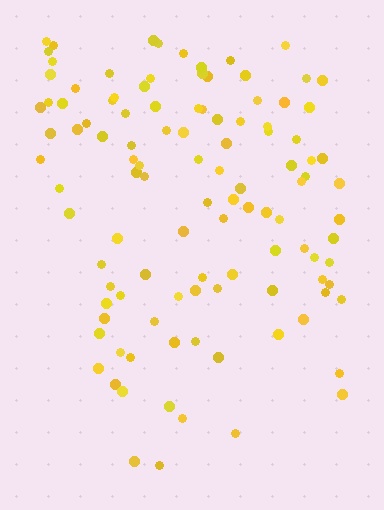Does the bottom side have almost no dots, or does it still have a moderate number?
Still a moderate number, just noticeably fewer than the top.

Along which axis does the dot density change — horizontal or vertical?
Vertical.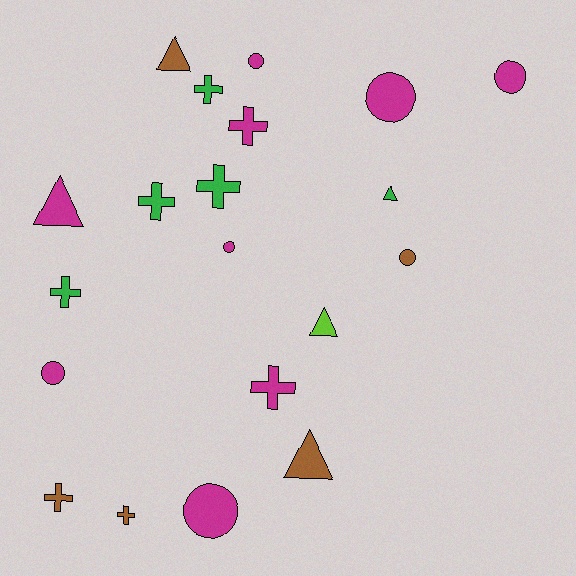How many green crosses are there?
There are 4 green crosses.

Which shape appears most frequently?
Cross, with 8 objects.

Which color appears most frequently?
Magenta, with 9 objects.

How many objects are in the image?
There are 20 objects.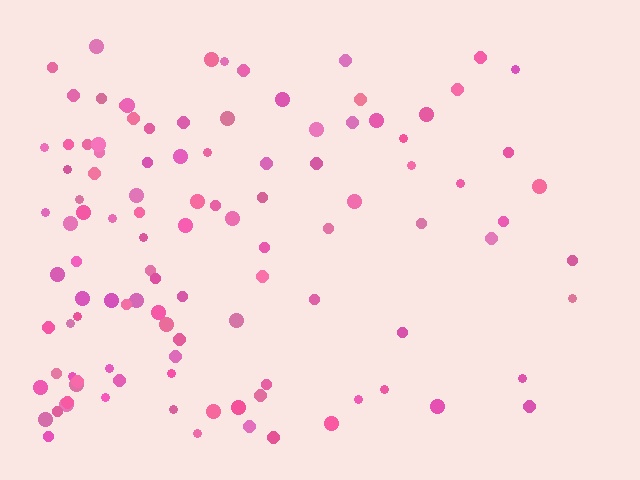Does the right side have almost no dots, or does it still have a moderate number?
Still a moderate number, just noticeably fewer than the left.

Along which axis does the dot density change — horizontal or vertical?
Horizontal.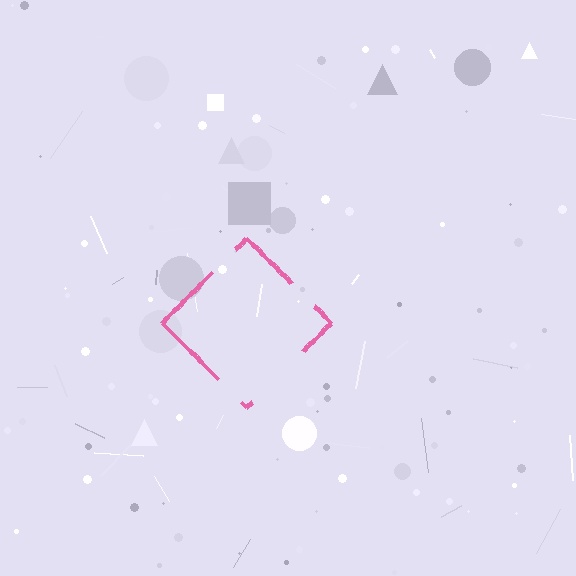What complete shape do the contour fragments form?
The contour fragments form a diamond.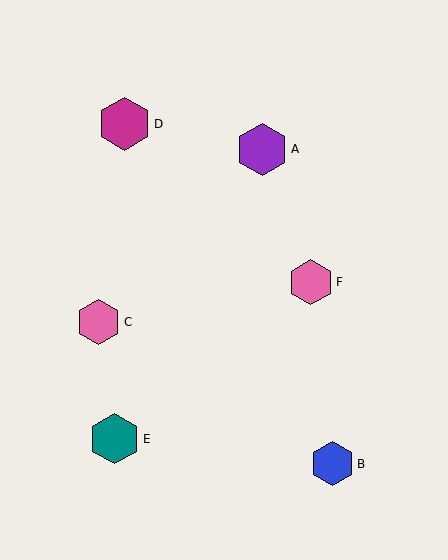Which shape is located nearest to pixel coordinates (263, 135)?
The purple hexagon (labeled A) at (262, 149) is nearest to that location.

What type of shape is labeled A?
Shape A is a purple hexagon.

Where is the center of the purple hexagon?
The center of the purple hexagon is at (262, 149).